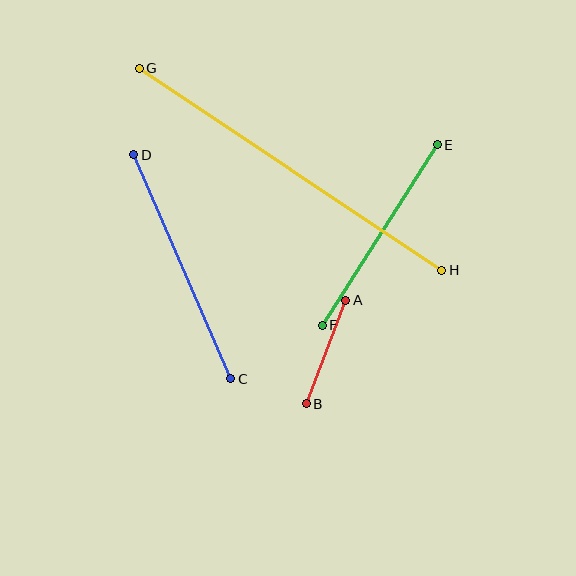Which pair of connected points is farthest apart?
Points G and H are farthest apart.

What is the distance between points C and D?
The distance is approximately 244 pixels.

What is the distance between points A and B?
The distance is approximately 111 pixels.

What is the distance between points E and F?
The distance is approximately 214 pixels.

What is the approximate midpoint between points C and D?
The midpoint is at approximately (182, 266) pixels.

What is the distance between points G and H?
The distance is approximately 364 pixels.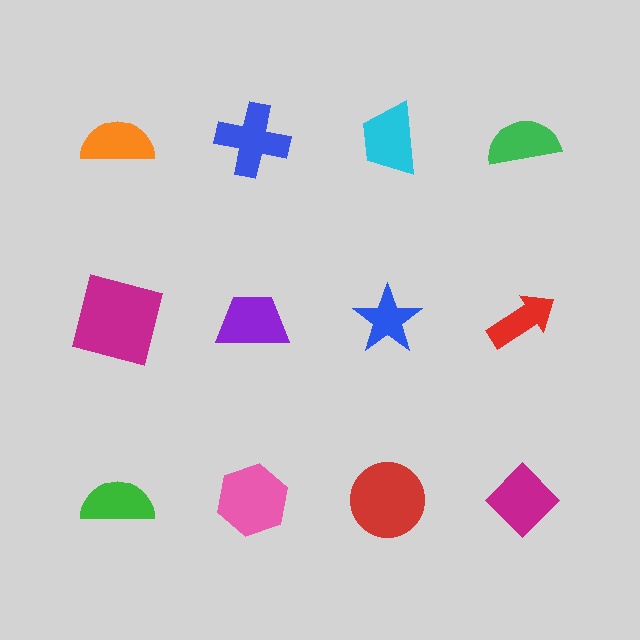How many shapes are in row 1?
4 shapes.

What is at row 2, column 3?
A blue star.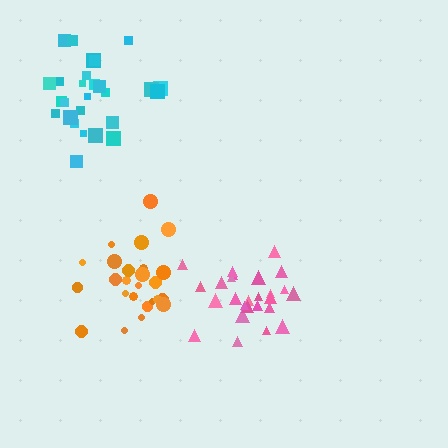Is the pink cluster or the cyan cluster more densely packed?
Pink.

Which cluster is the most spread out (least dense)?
Cyan.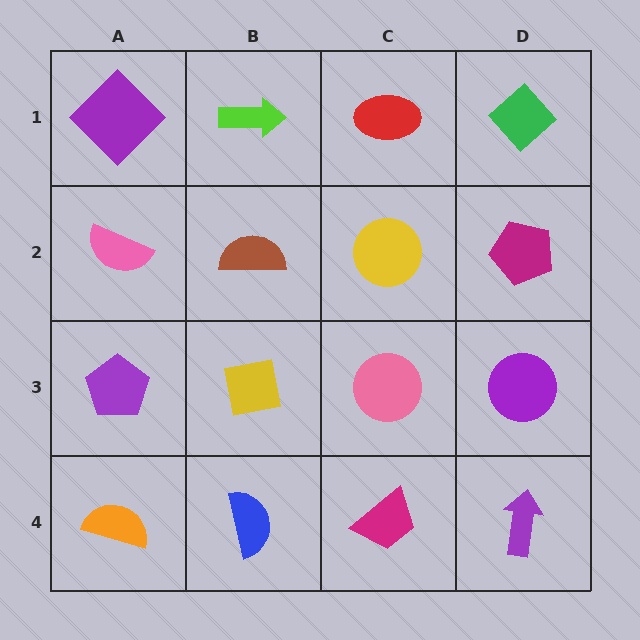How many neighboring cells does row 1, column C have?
3.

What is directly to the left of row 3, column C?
A yellow square.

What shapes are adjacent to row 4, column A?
A purple pentagon (row 3, column A), a blue semicircle (row 4, column B).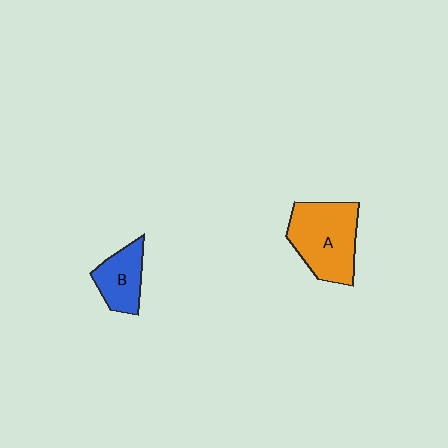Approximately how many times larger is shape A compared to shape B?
Approximately 1.8 times.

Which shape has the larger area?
Shape A (orange).